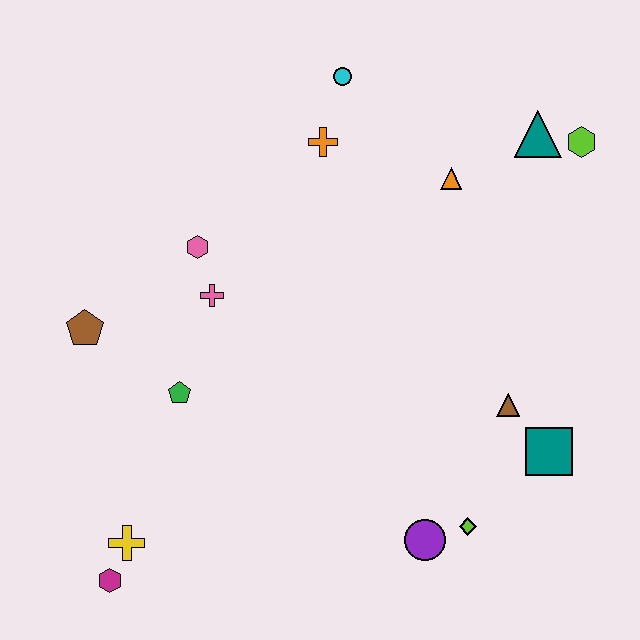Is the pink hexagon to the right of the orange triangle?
No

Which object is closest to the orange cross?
The cyan circle is closest to the orange cross.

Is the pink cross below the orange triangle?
Yes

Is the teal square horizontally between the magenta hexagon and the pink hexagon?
No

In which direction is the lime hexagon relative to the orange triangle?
The lime hexagon is to the right of the orange triangle.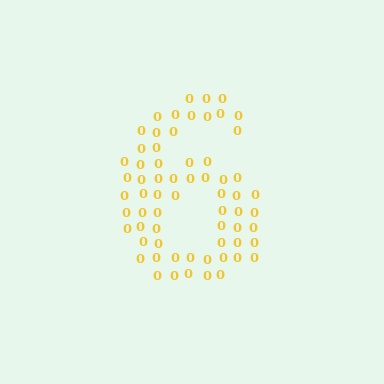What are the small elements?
The small elements are digit 0's.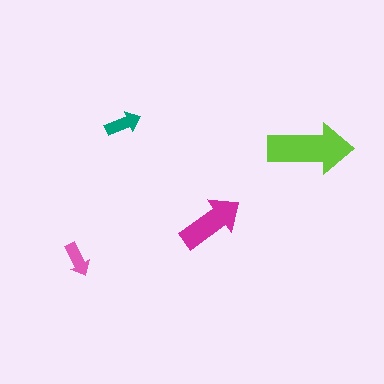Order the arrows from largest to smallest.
the lime one, the magenta one, the teal one, the pink one.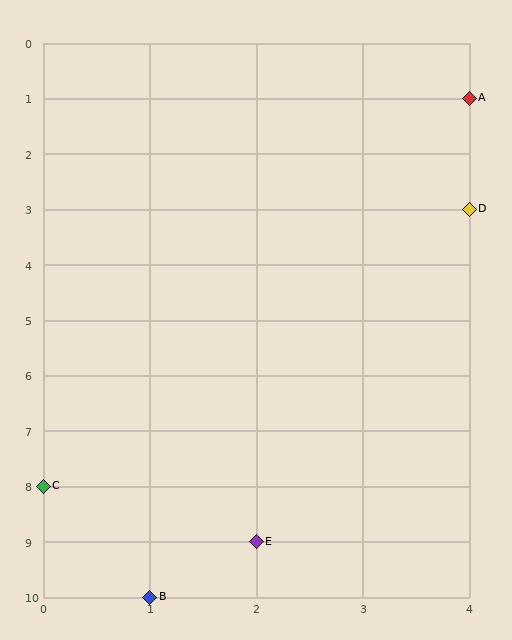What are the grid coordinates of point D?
Point D is at grid coordinates (4, 3).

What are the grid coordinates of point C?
Point C is at grid coordinates (0, 8).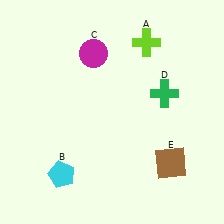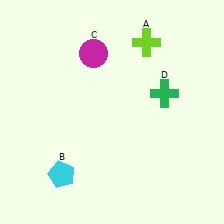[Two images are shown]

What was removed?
The brown square (E) was removed in Image 2.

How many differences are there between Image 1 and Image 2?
There is 1 difference between the two images.